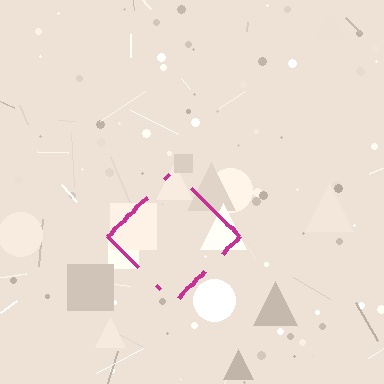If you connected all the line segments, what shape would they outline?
They would outline a diamond.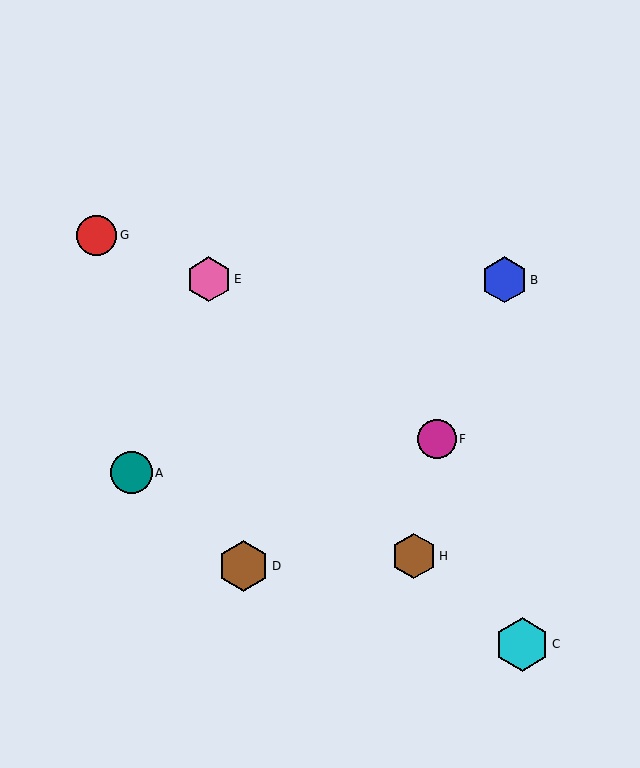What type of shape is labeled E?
Shape E is a pink hexagon.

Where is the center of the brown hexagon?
The center of the brown hexagon is at (414, 556).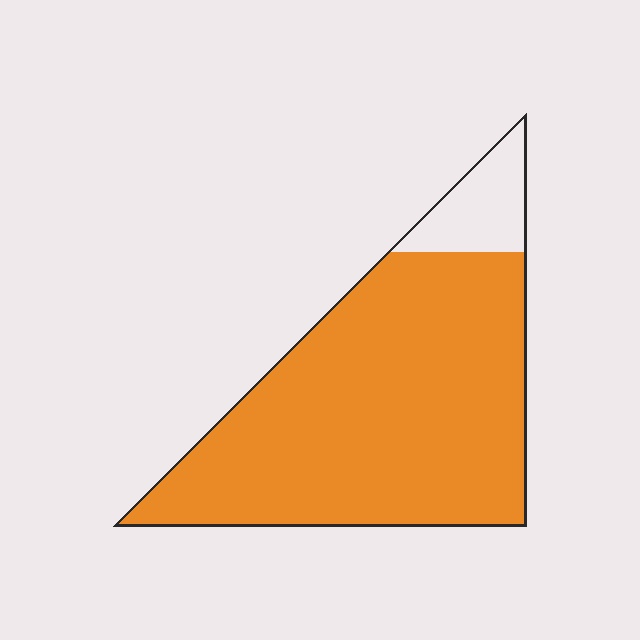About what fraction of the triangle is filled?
About seven eighths (7/8).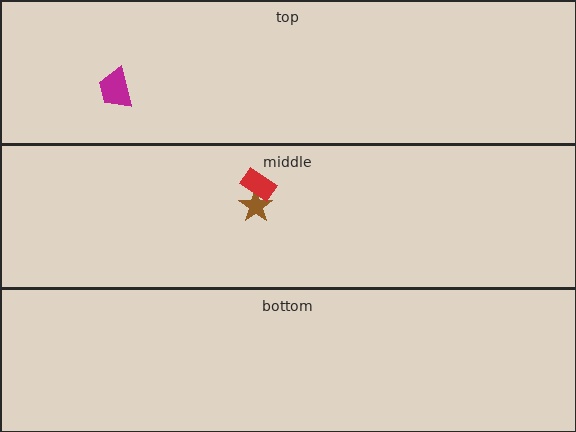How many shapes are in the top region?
1.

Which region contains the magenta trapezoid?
The top region.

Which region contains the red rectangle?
The middle region.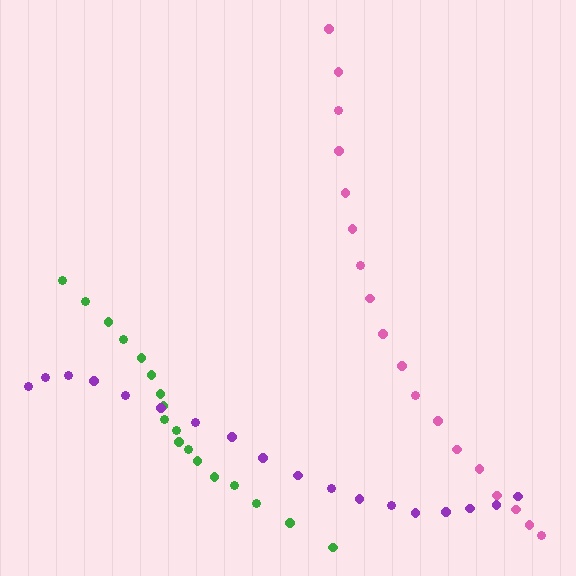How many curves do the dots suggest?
There are 3 distinct paths.